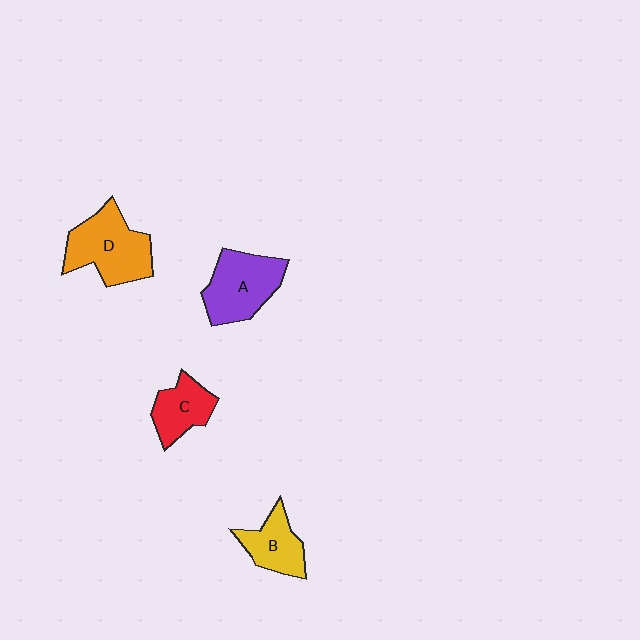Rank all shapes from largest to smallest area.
From largest to smallest: D (orange), A (purple), B (yellow), C (red).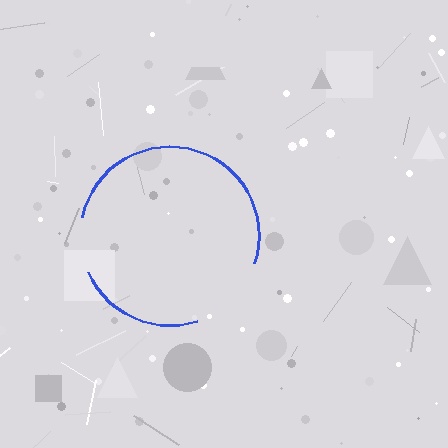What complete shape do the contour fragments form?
The contour fragments form a circle.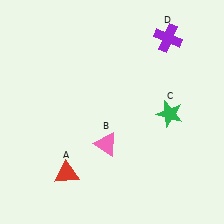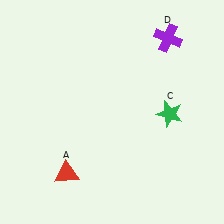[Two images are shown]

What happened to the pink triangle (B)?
The pink triangle (B) was removed in Image 2. It was in the bottom-left area of Image 1.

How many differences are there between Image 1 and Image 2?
There is 1 difference between the two images.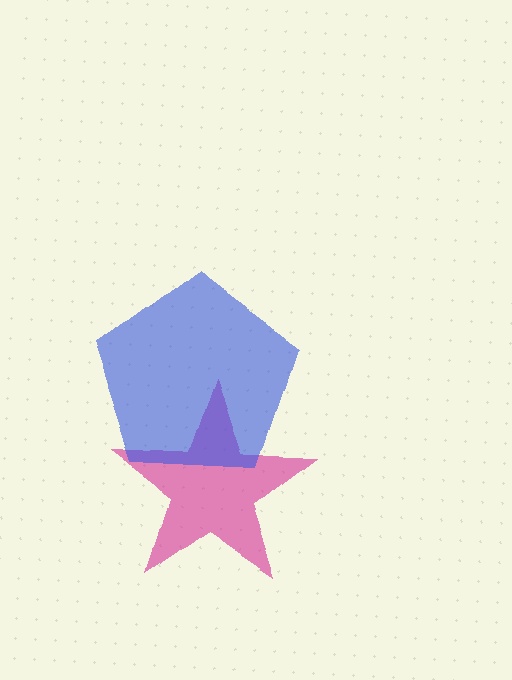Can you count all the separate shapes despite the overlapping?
Yes, there are 2 separate shapes.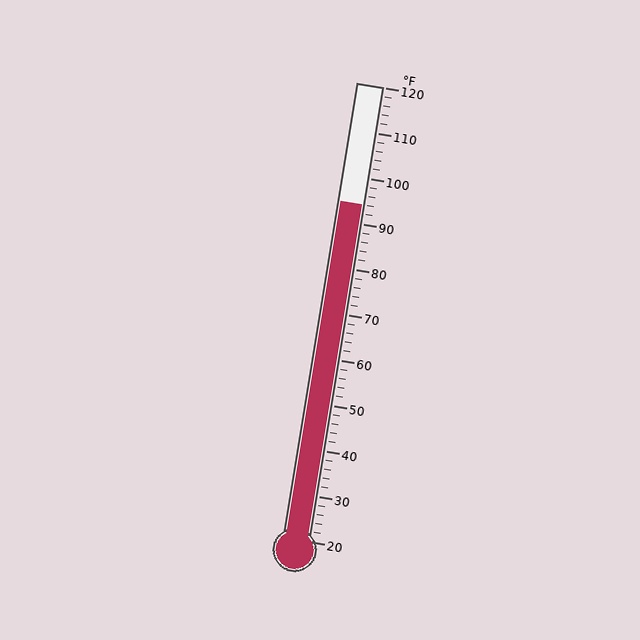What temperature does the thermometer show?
The thermometer shows approximately 94°F.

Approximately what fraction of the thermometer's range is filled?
The thermometer is filled to approximately 75% of its range.